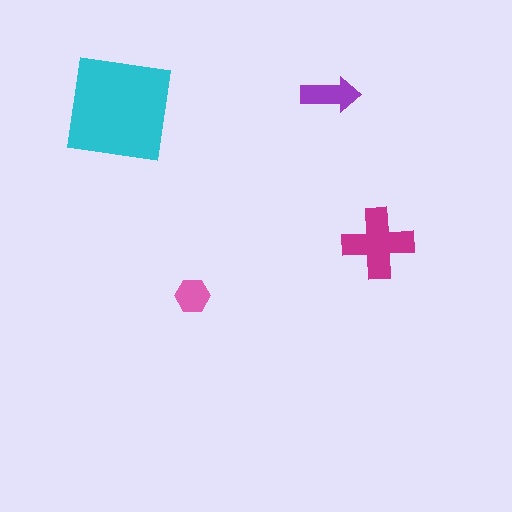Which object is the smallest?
The pink hexagon.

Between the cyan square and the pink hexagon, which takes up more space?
The cyan square.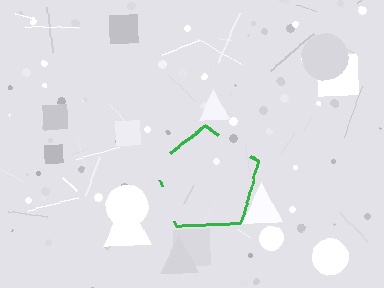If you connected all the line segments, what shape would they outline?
They would outline a pentagon.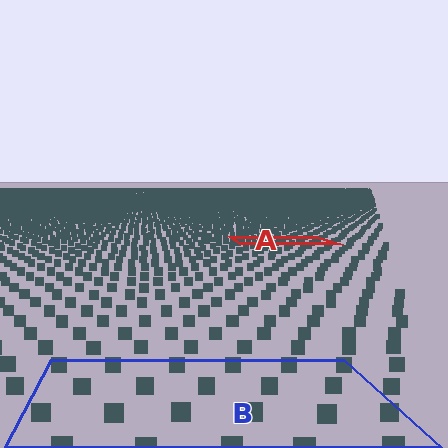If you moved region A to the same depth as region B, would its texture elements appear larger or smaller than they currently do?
They would appear larger. At a closer depth, the same texture elements are projected at a bigger on-screen size.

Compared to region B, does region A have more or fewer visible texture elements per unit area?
Region A has more texture elements per unit area — they are packed more densely because it is farther away.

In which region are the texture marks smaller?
The texture marks are smaller in region A, because it is farther away.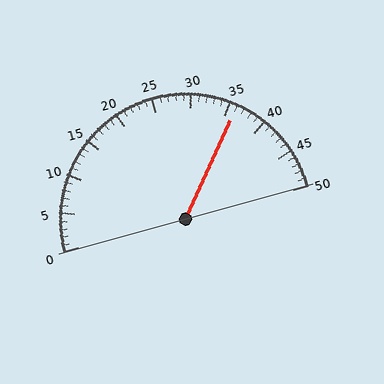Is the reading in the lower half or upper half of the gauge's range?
The reading is in the upper half of the range (0 to 50).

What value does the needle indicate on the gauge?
The needle indicates approximately 36.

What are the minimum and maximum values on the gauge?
The gauge ranges from 0 to 50.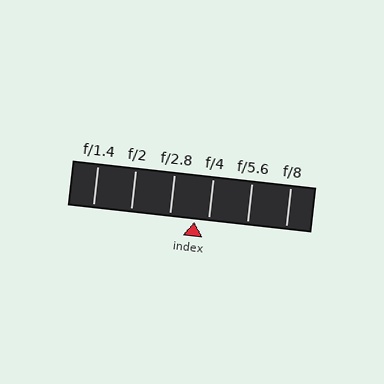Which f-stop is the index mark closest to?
The index mark is closest to f/4.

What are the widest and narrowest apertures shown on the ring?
The widest aperture shown is f/1.4 and the narrowest is f/8.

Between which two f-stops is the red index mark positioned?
The index mark is between f/2.8 and f/4.